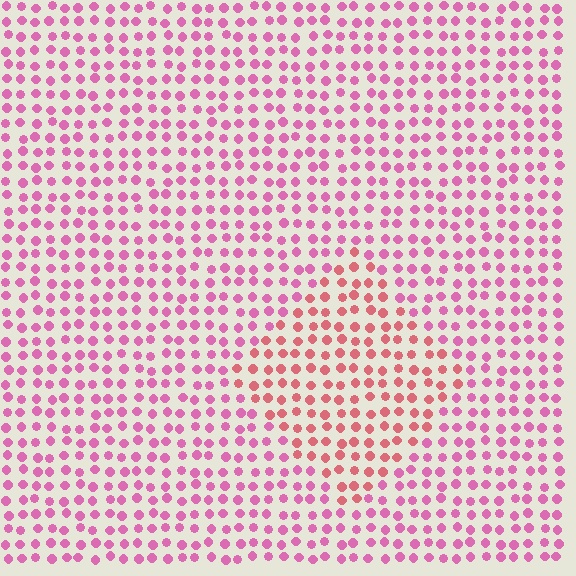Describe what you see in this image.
The image is filled with small pink elements in a uniform arrangement. A diamond-shaped region is visible where the elements are tinted to a slightly different hue, forming a subtle color boundary.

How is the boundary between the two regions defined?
The boundary is defined purely by a slight shift in hue (about 31 degrees). Spacing, size, and orientation are identical on both sides.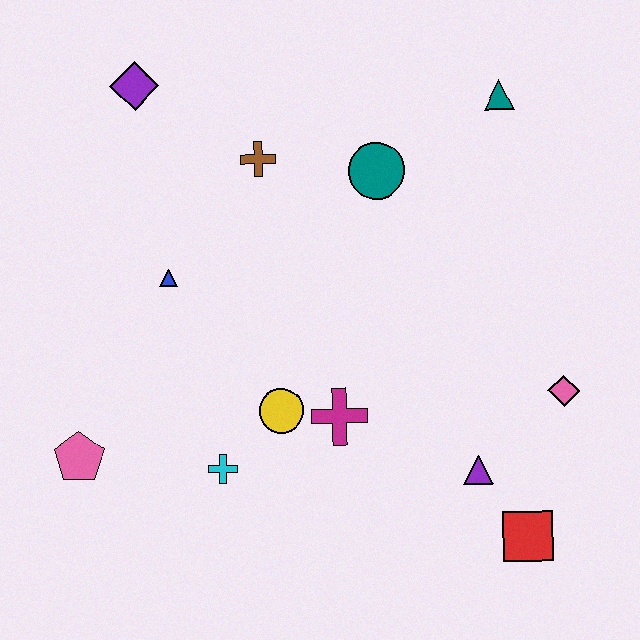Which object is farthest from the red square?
The purple diamond is farthest from the red square.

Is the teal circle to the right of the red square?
No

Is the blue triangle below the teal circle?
Yes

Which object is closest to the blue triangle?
The brown cross is closest to the blue triangle.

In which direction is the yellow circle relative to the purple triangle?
The yellow circle is to the left of the purple triangle.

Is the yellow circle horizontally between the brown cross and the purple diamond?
No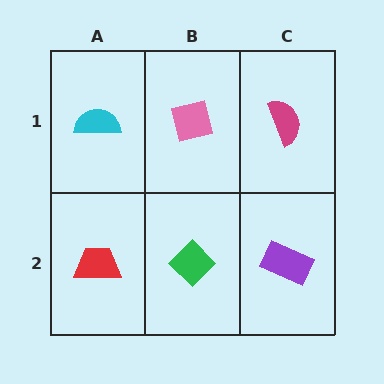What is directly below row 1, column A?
A red trapezoid.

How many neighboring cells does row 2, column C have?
2.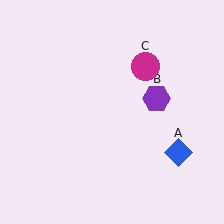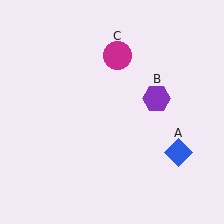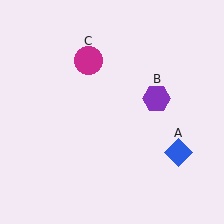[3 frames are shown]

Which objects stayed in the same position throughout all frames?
Blue diamond (object A) and purple hexagon (object B) remained stationary.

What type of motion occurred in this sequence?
The magenta circle (object C) rotated counterclockwise around the center of the scene.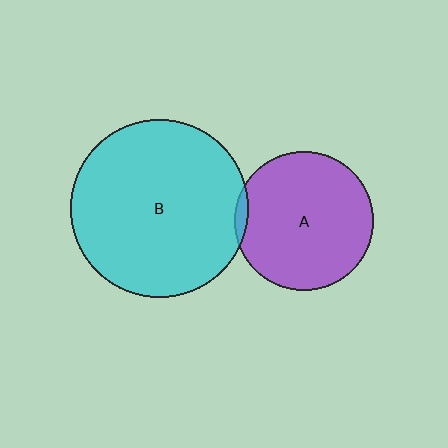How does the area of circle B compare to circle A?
Approximately 1.6 times.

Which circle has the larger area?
Circle B (cyan).